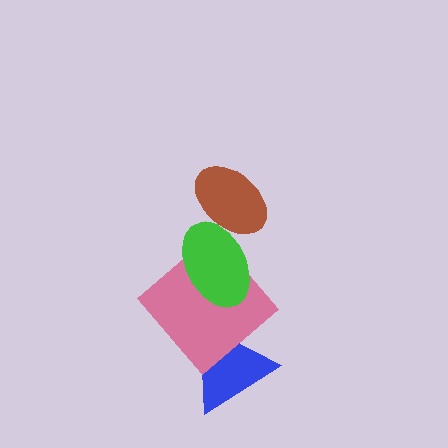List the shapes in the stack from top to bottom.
From top to bottom: the brown ellipse, the green ellipse, the pink diamond, the blue triangle.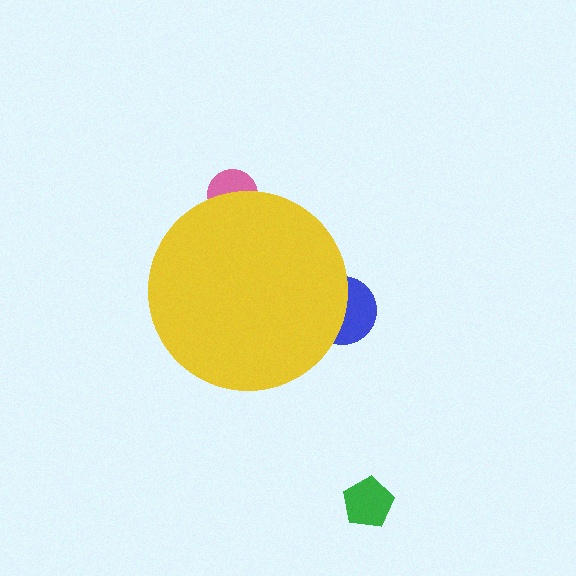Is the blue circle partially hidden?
Yes, the blue circle is partially hidden behind the yellow circle.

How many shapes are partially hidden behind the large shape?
2 shapes are partially hidden.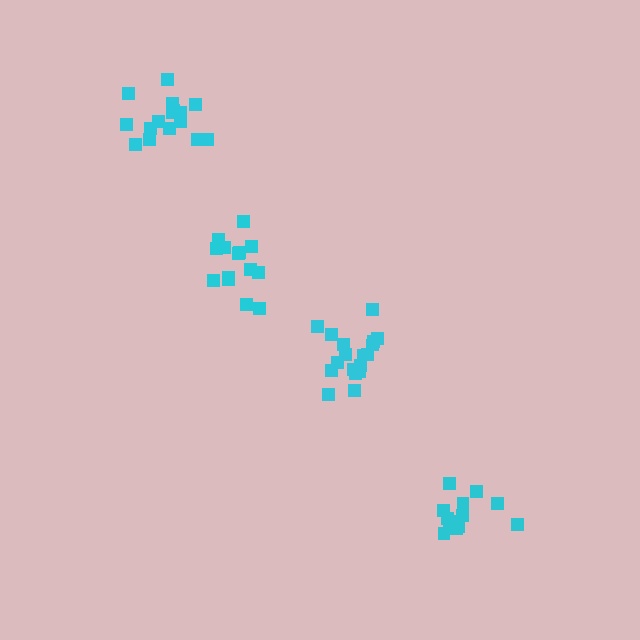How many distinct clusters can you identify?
There are 4 distinct clusters.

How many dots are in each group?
Group 1: 14 dots, Group 2: 18 dots, Group 3: 12 dots, Group 4: 16 dots (60 total).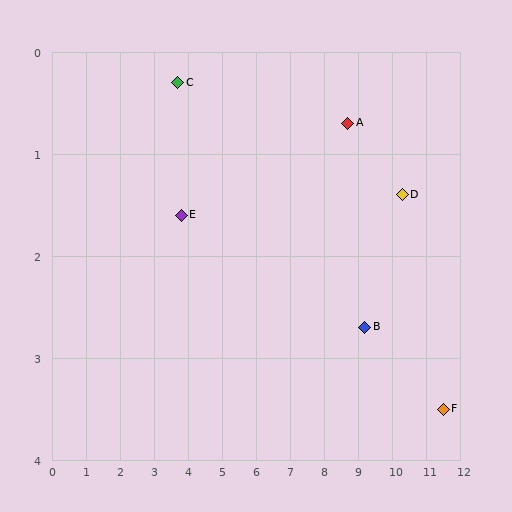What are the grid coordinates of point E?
Point E is at approximately (3.8, 1.6).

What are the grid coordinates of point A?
Point A is at approximately (8.7, 0.7).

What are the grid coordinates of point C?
Point C is at approximately (3.7, 0.3).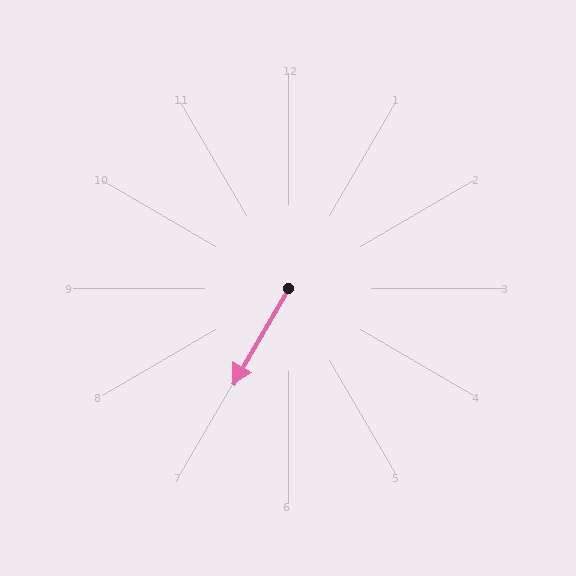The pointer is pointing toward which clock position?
Roughly 7 o'clock.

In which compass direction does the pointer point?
Southwest.